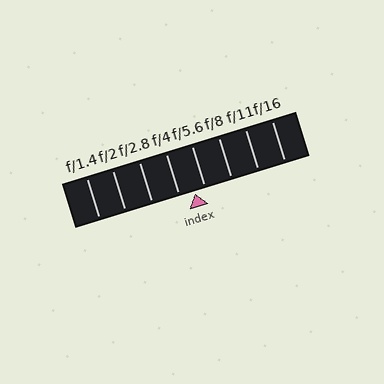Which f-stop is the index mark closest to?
The index mark is closest to f/5.6.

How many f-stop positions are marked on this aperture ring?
There are 8 f-stop positions marked.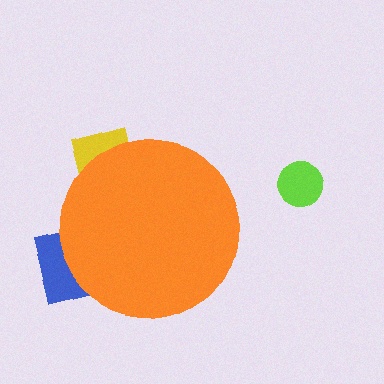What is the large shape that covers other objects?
An orange circle.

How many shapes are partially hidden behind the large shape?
2 shapes are partially hidden.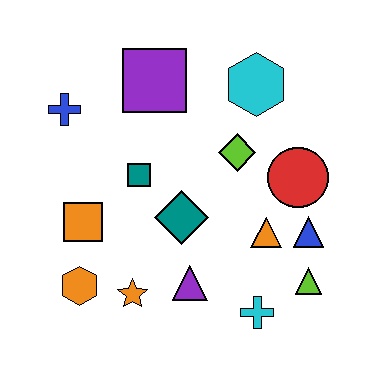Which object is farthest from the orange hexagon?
The cyan hexagon is farthest from the orange hexagon.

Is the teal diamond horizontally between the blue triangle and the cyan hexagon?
No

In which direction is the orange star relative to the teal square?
The orange star is below the teal square.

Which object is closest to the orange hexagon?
The orange star is closest to the orange hexagon.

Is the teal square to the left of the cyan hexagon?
Yes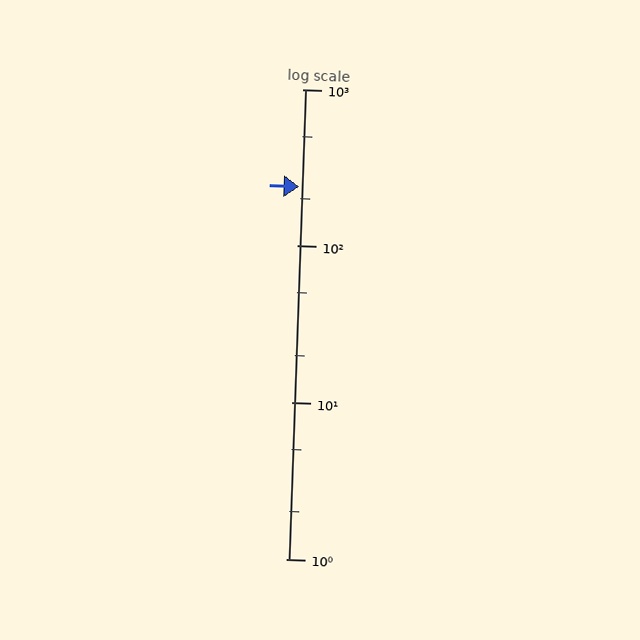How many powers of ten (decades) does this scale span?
The scale spans 3 decades, from 1 to 1000.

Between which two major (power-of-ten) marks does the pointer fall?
The pointer is between 100 and 1000.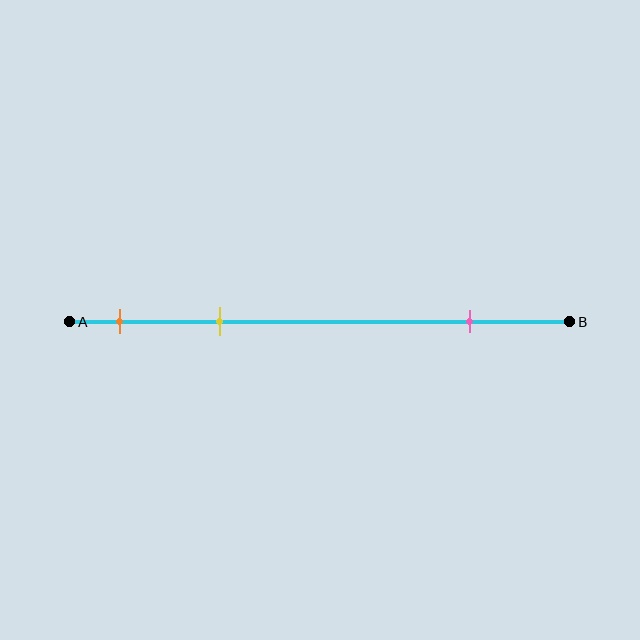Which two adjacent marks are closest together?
The orange and yellow marks are the closest adjacent pair.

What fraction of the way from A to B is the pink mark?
The pink mark is approximately 80% (0.8) of the way from A to B.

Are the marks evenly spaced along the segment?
No, the marks are not evenly spaced.